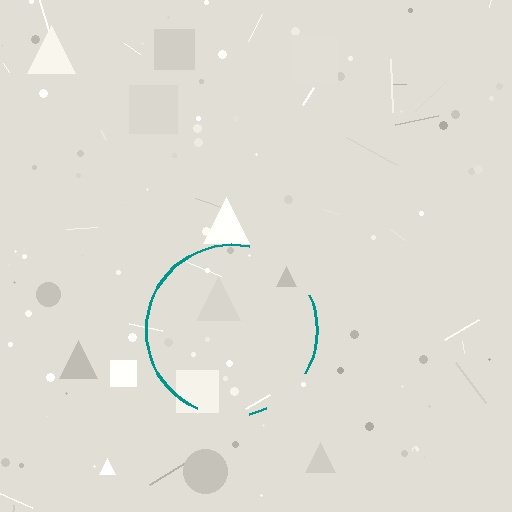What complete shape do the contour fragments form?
The contour fragments form a circle.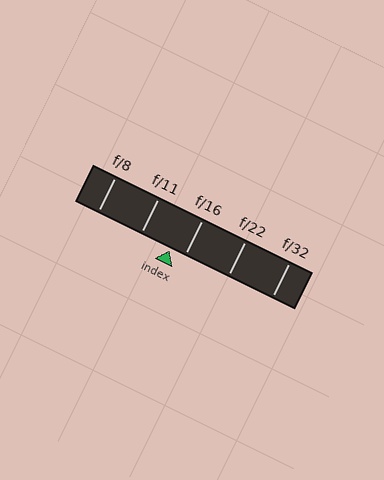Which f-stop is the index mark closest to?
The index mark is closest to f/16.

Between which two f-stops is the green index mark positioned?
The index mark is between f/11 and f/16.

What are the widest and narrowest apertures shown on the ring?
The widest aperture shown is f/8 and the narrowest is f/32.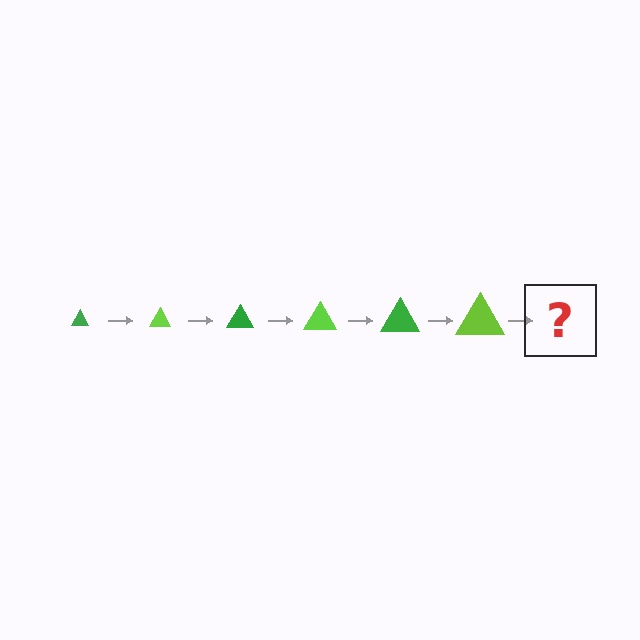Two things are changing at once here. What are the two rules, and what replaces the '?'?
The two rules are that the triangle grows larger each step and the color cycles through green and lime. The '?' should be a green triangle, larger than the previous one.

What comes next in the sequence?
The next element should be a green triangle, larger than the previous one.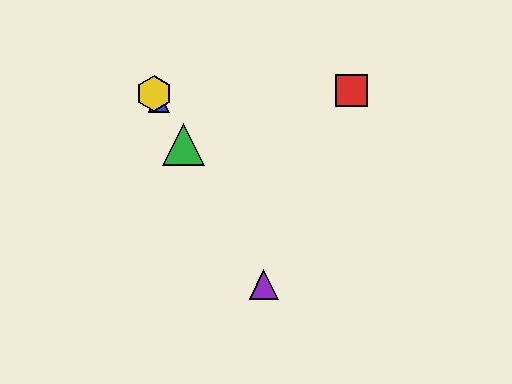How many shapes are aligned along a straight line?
4 shapes (the blue triangle, the green triangle, the yellow hexagon, the purple triangle) are aligned along a straight line.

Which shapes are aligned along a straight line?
The blue triangle, the green triangle, the yellow hexagon, the purple triangle are aligned along a straight line.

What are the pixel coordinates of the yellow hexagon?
The yellow hexagon is at (154, 94).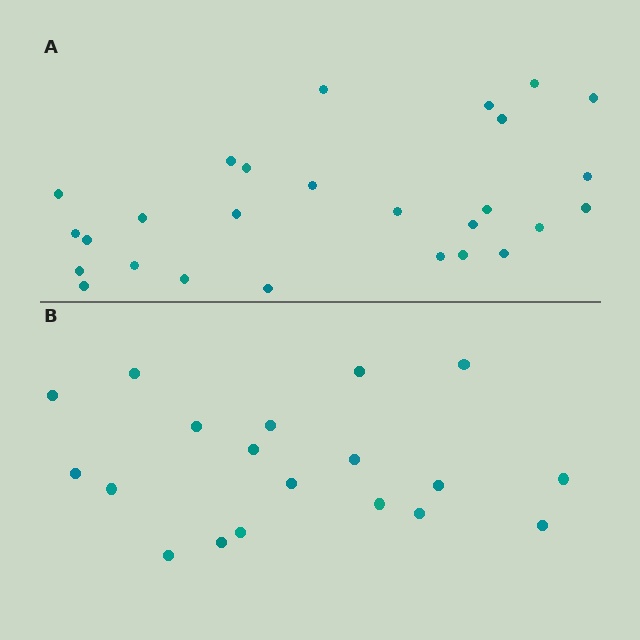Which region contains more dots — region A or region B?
Region A (the top region) has more dots.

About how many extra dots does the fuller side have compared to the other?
Region A has roughly 8 or so more dots than region B.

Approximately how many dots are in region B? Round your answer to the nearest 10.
About 20 dots. (The exact count is 19, which rounds to 20.)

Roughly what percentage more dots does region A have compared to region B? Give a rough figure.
About 40% more.